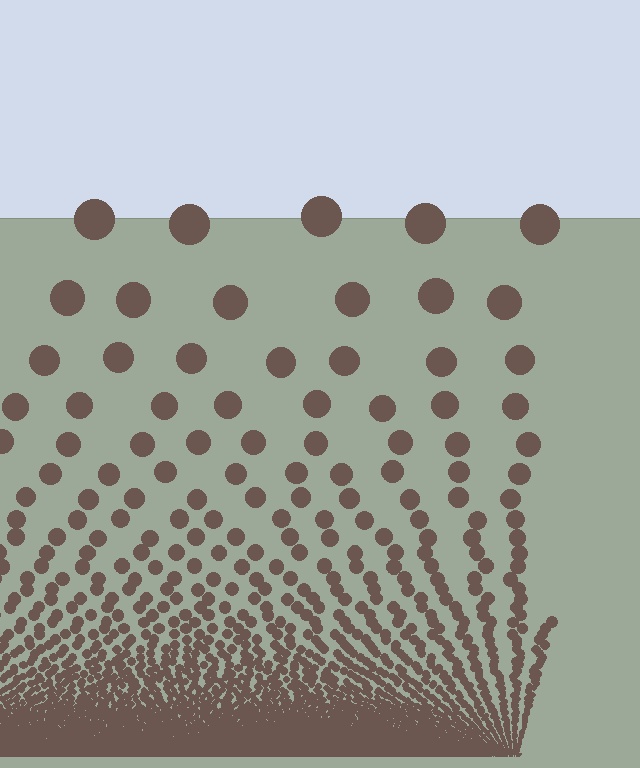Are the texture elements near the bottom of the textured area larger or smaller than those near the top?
Smaller. The gradient is inverted — elements near the bottom are smaller and denser.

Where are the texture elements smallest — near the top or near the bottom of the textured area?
Near the bottom.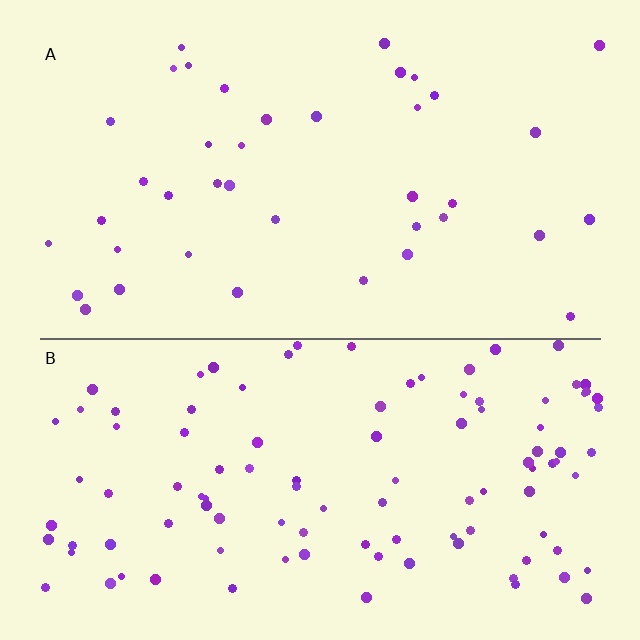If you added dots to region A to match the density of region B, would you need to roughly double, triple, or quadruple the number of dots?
Approximately triple.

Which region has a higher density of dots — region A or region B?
B (the bottom).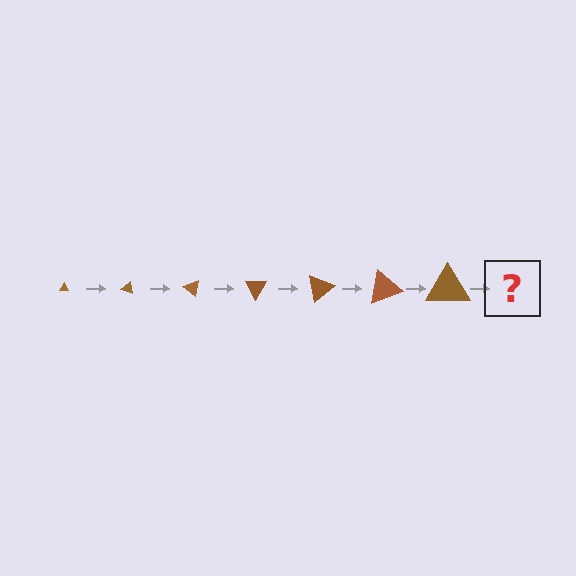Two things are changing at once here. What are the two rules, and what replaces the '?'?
The two rules are that the triangle grows larger each step and it rotates 20 degrees each step. The '?' should be a triangle, larger than the previous one and rotated 140 degrees from the start.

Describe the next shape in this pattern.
It should be a triangle, larger than the previous one and rotated 140 degrees from the start.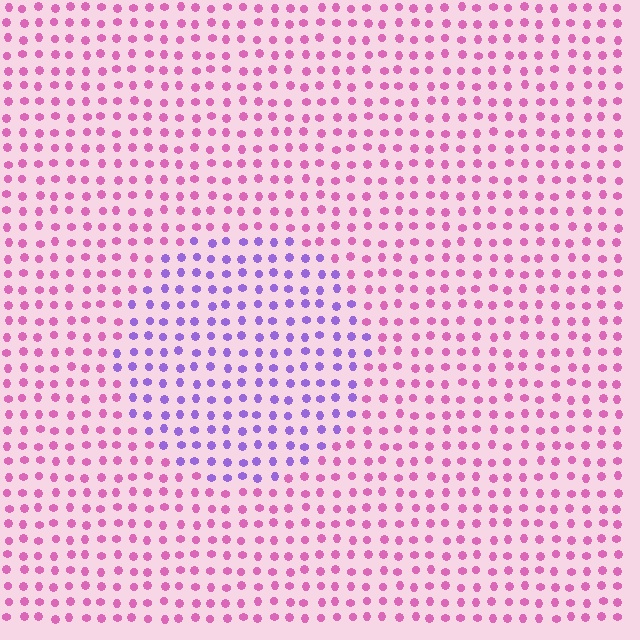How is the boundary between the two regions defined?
The boundary is defined purely by a slight shift in hue (about 51 degrees). Spacing, size, and orientation are identical on both sides.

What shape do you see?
I see a circle.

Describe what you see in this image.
The image is filled with small pink elements in a uniform arrangement. A circle-shaped region is visible where the elements are tinted to a slightly different hue, forming a subtle color boundary.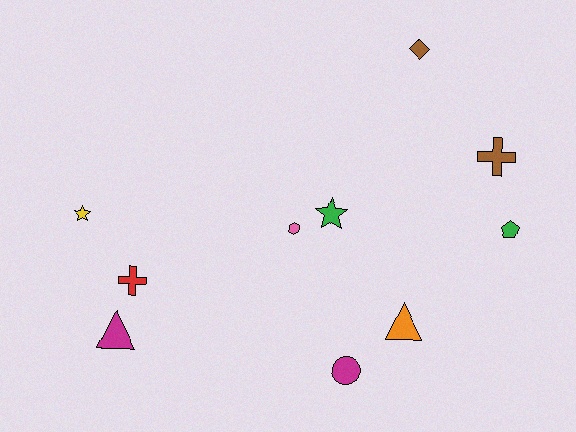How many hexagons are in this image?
There is 1 hexagon.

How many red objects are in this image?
There is 1 red object.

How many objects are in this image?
There are 10 objects.